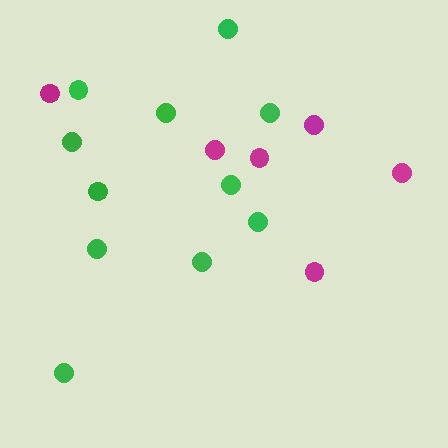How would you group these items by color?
There are 2 groups: one group of magenta circles (6) and one group of green circles (11).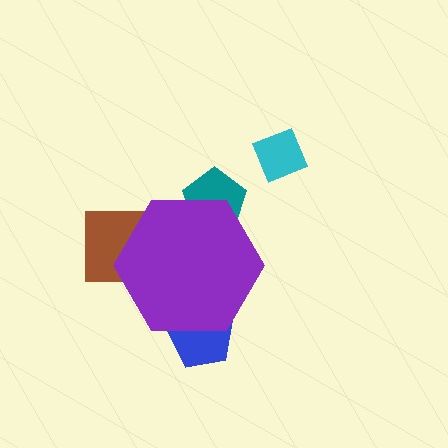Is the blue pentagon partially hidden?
Yes, the blue pentagon is partially hidden behind the purple hexagon.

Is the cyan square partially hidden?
No, the cyan square is fully visible.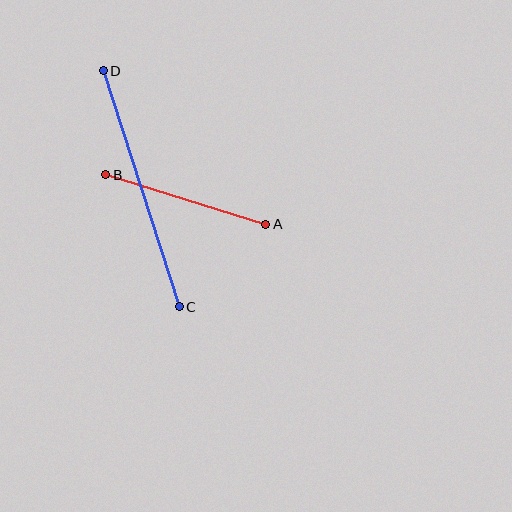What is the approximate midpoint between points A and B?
The midpoint is at approximately (186, 200) pixels.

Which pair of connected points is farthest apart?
Points C and D are farthest apart.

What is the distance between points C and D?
The distance is approximately 248 pixels.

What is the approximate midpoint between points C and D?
The midpoint is at approximately (141, 189) pixels.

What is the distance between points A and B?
The distance is approximately 168 pixels.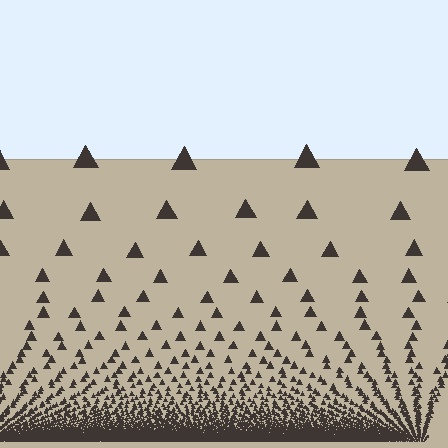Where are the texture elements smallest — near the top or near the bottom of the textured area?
Near the bottom.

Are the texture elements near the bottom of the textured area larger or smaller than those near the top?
Smaller. The gradient is inverted — elements near the bottom are smaller and denser.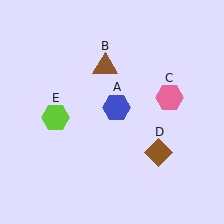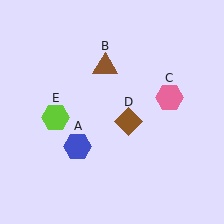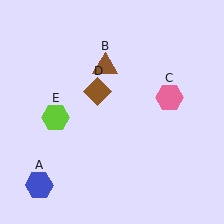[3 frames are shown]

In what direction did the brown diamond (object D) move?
The brown diamond (object D) moved up and to the left.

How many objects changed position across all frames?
2 objects changed position: blue hexagon (object A), brown diamond (object D).